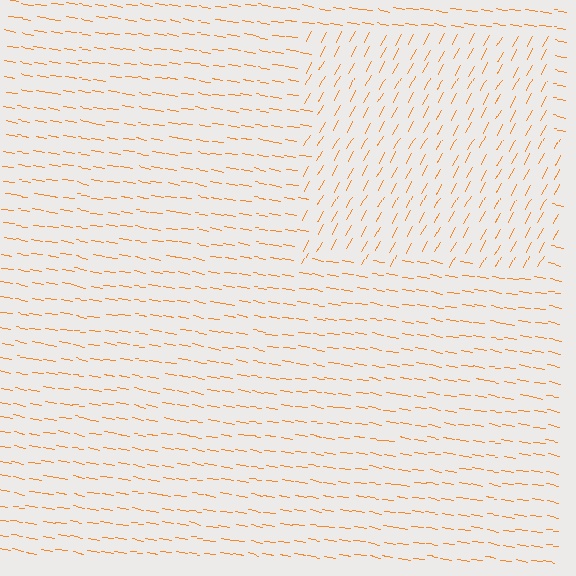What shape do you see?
I see a rectangle.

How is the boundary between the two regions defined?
The boundary is defined purely by a change in line orientation (approximately 71 degrees difference). All lines are the same color and thickness.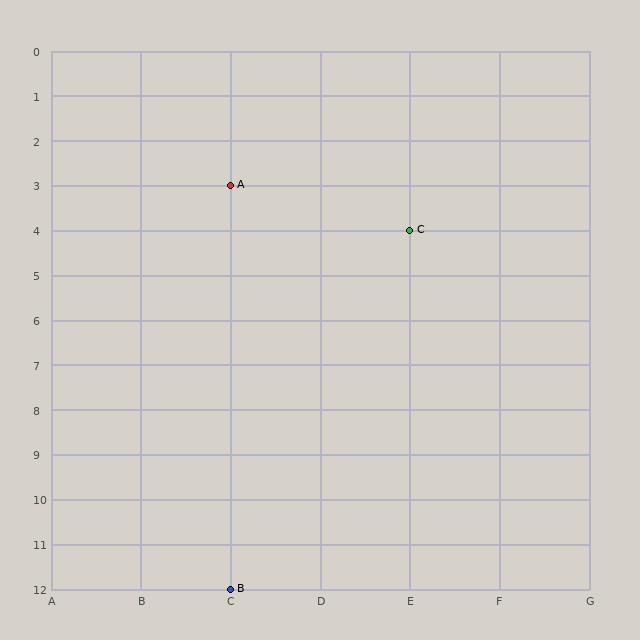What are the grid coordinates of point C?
Point C is at grid coordinates (E, 4).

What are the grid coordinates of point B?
Point B is at grid coordinates (C, 12).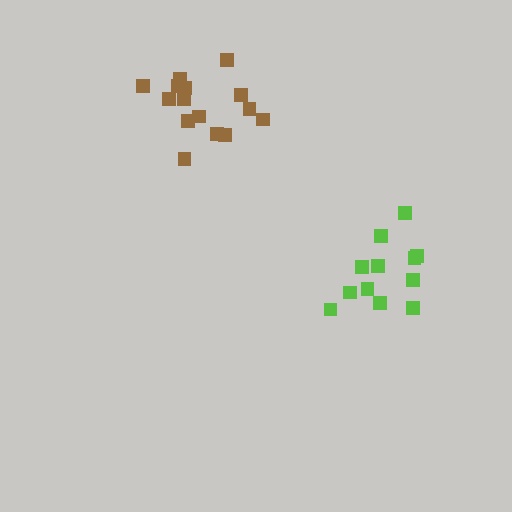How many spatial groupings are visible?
There are 2 spatial groupings.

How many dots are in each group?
Group 1: 12 dots, Group 2: 15 dots (27 total).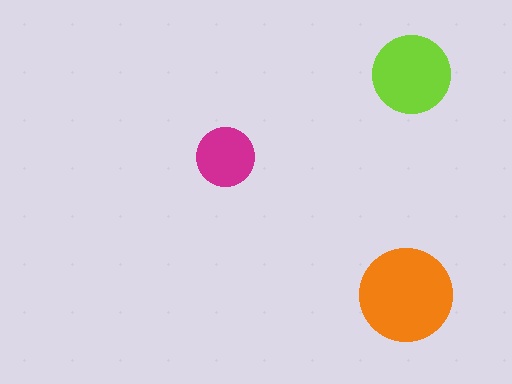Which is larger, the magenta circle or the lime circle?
The lime one.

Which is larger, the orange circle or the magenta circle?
The orange one.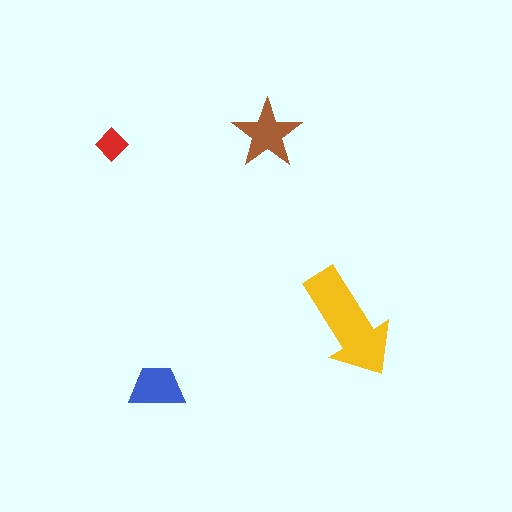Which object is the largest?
The yellow arrow.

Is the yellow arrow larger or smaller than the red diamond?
Larger.